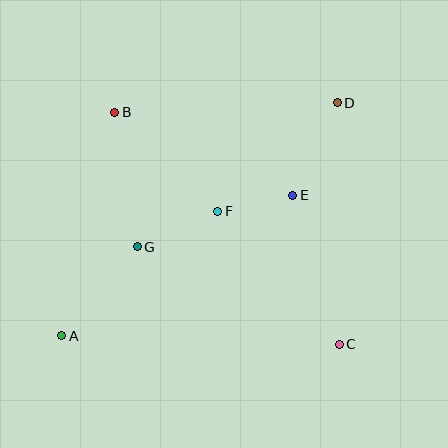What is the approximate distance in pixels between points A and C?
The distance between A and C is approximately 278 pixels.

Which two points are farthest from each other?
Points A and D are farthest from each other.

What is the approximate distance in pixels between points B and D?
The distance between B and D is approximately 223 pixels.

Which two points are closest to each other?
Points E and F are closest to each other.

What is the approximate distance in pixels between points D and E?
The distance between D and E is approximately 103 pixels.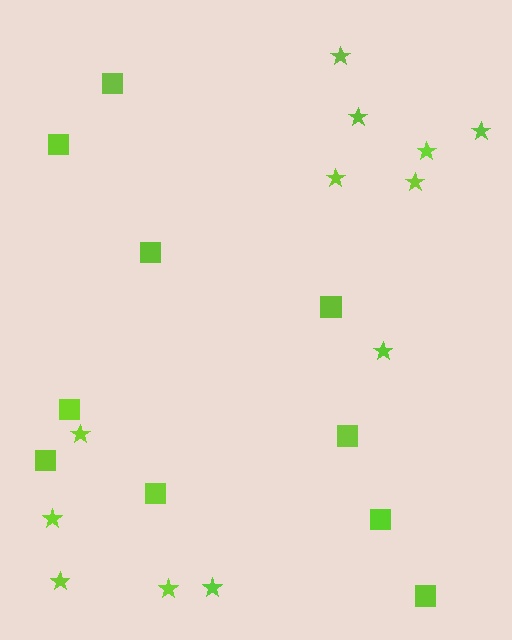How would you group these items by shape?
There are 2 groups: one group of squares (10) and one group of stars (12).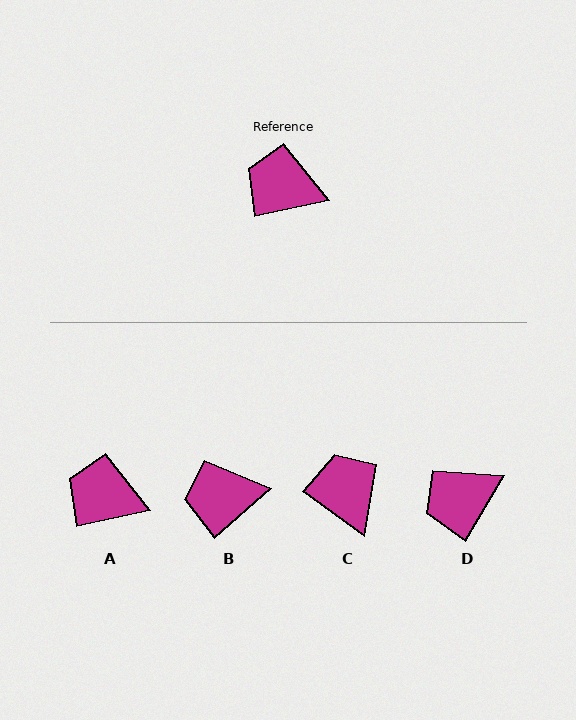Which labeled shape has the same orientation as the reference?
A.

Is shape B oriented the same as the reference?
No, it is off by about 29 degrees.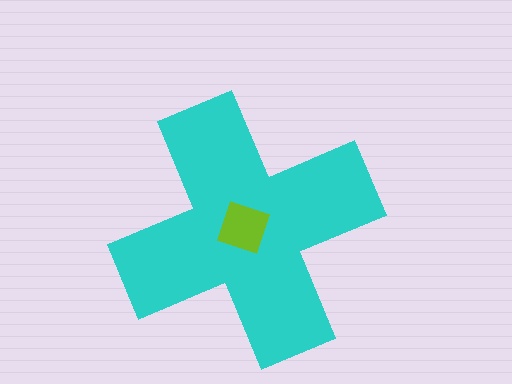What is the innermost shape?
The lime diamond.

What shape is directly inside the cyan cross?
The lime diamond.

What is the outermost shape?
The cyan cross.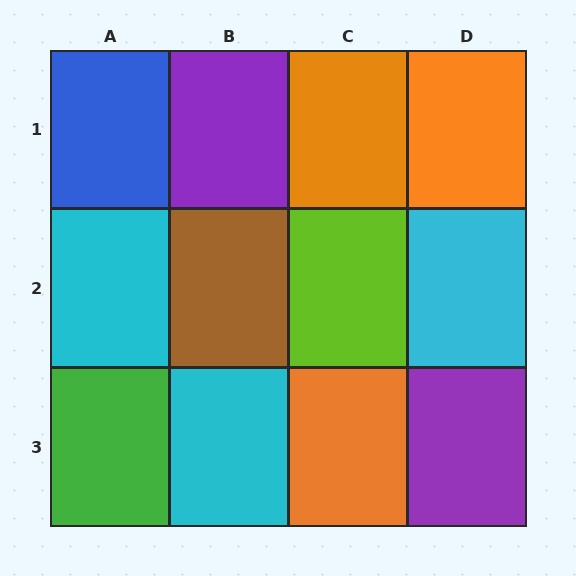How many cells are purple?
2 cells are purple.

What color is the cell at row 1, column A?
Blue.